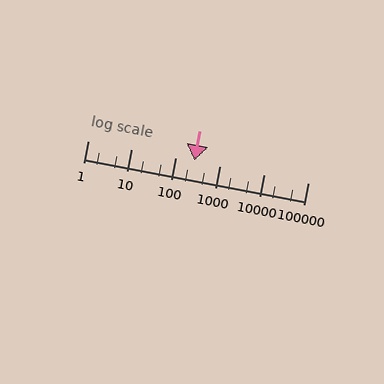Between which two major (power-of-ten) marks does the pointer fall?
The pointer is between 100 and 1000.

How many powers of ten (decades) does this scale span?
The scale spans 5 decades, from 1 to 100000.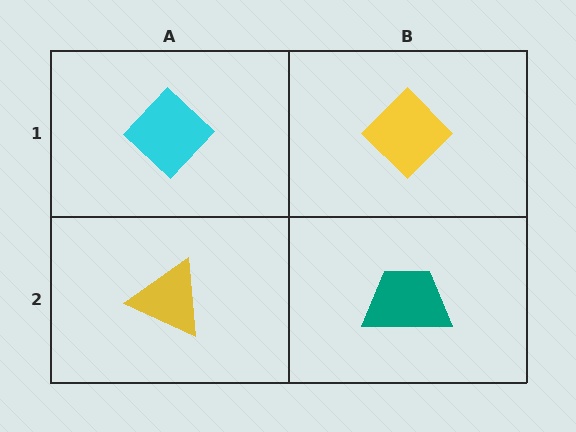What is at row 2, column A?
A yellow triangle.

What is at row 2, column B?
A teal trapezoid.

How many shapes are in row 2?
2 shapes.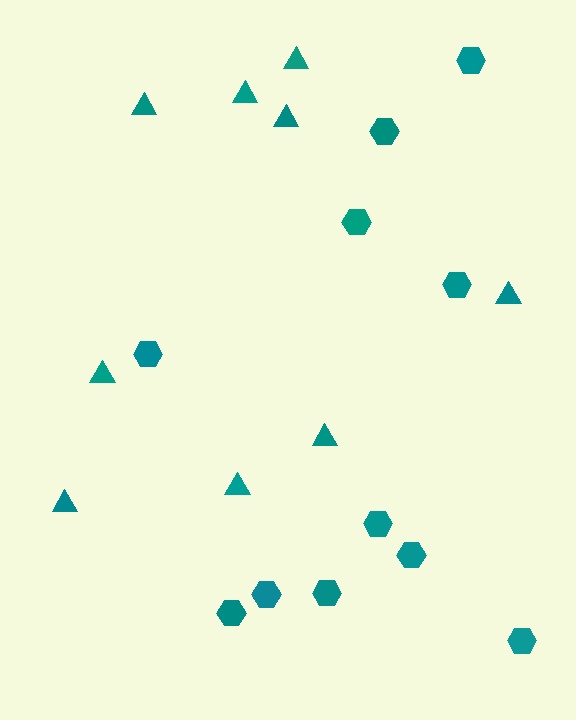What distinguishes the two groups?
There are 2 groups: one group of triangles (9) and one group of hexagons (11).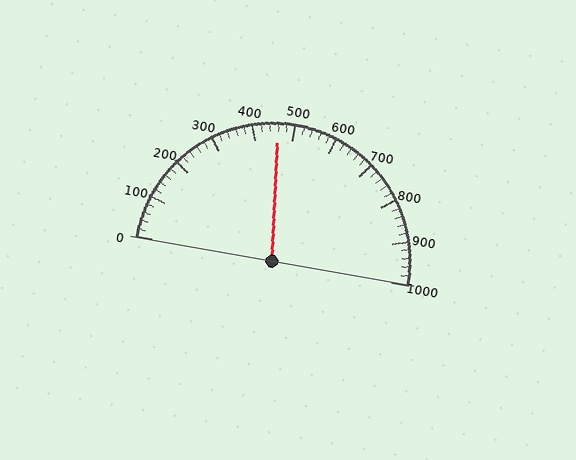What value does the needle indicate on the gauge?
The needle indicates approximately 460.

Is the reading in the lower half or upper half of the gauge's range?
The reading is in the lower half of the range (0 to 1000).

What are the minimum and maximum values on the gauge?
The gauge ranges from 0 to 1000.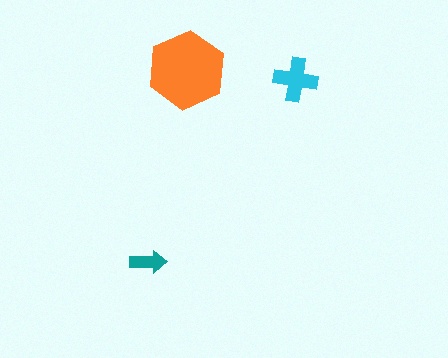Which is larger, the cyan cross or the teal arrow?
The cyan cross.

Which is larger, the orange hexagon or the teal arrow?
The orange hexagon.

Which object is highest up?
The orange hexagon is topmost.